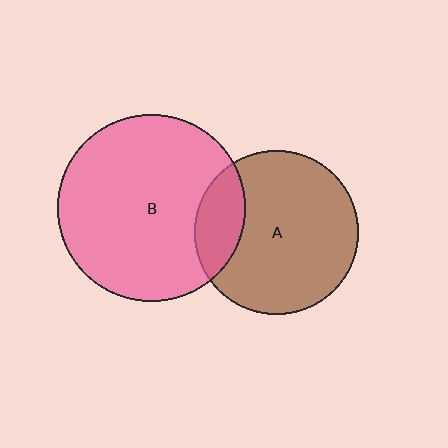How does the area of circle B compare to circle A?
Approximately 1.3 times.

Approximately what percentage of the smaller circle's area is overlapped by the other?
Approximately 20%.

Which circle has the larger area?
Circle B (pink).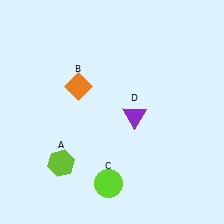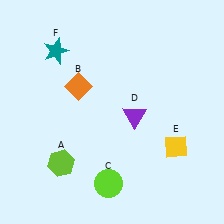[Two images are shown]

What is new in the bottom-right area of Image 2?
A yellow diamond (E) was added in the bottom-right area of Image 2.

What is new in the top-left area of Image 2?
A teal star (F) was added in the top-left area of Image 2.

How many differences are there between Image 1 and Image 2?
There are 2 differences between the two images.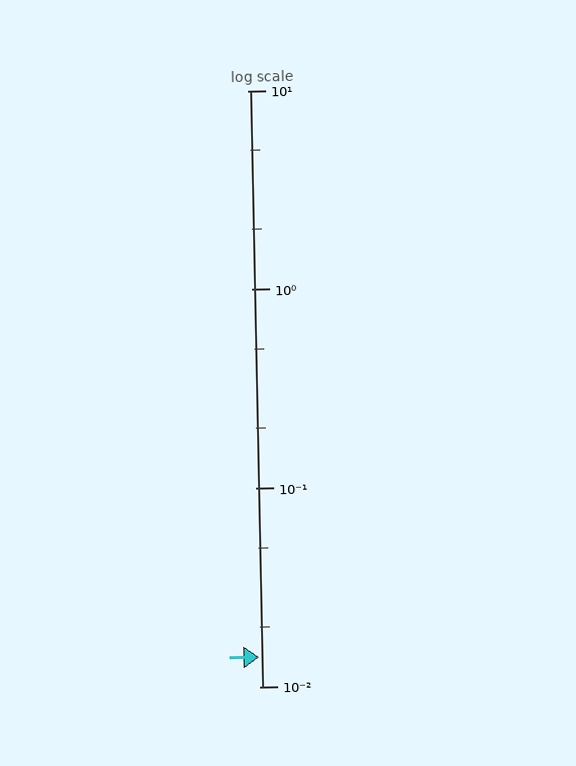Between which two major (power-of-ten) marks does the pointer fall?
The pointer is between 0.01 and 0.1.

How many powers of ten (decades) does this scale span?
The scale spans 3 decades, from 0.01 to 10.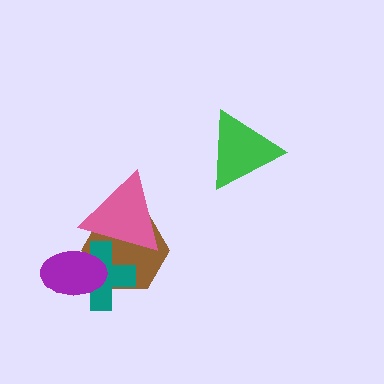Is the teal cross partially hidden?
Yes, it is partially covered by another shape.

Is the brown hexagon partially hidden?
Yes, it is partially covered by another shape.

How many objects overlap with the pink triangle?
2 objects overlap with the pink triangle.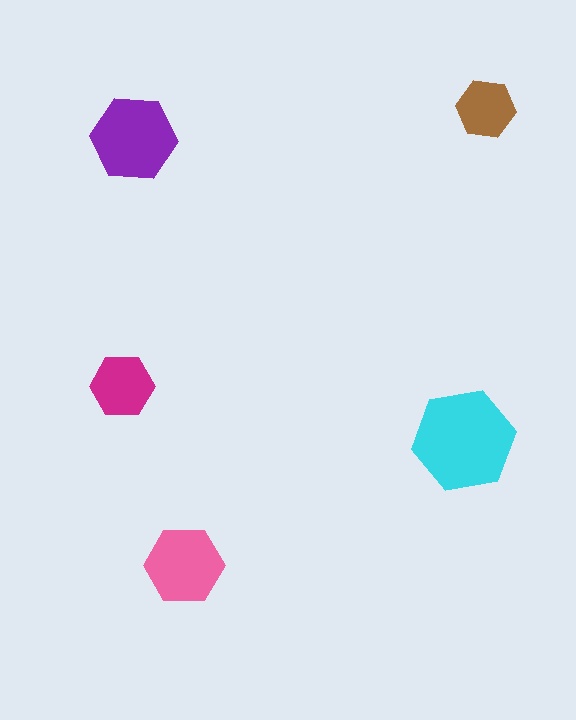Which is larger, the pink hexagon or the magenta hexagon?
The pink one.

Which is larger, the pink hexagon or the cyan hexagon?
The cyan one.